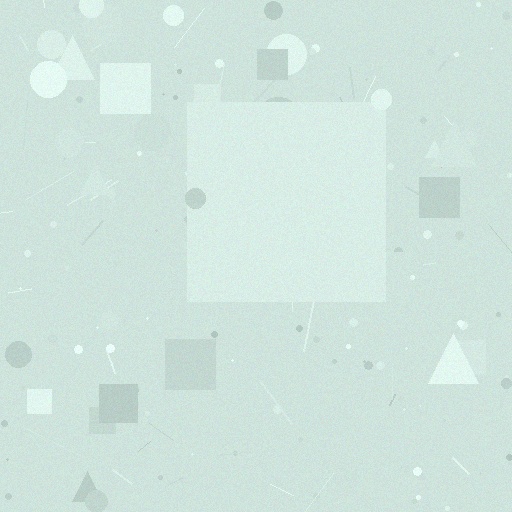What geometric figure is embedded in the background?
A square is embedded in the background.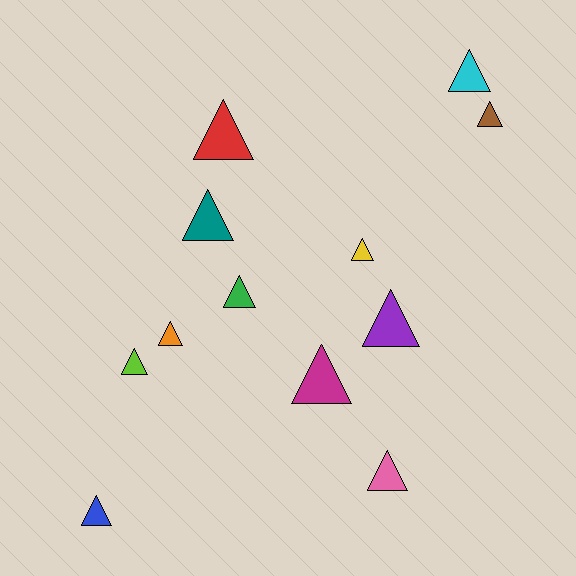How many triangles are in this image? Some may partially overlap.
There are 12 triangles.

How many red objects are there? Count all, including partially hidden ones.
There is 1 red object.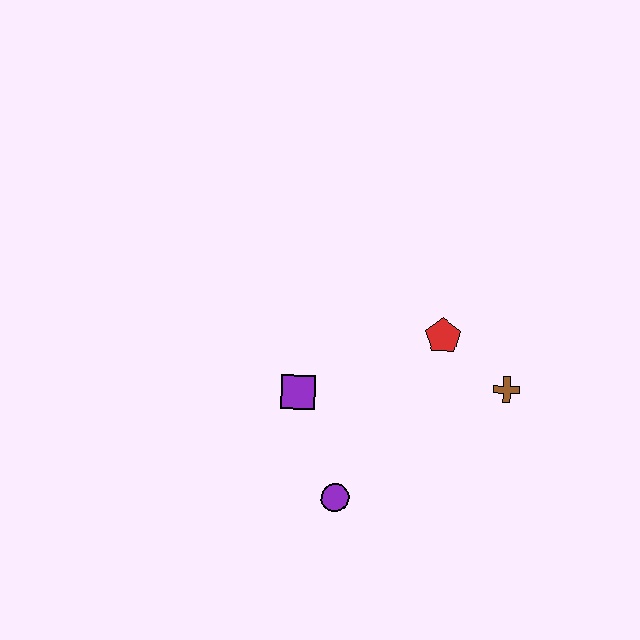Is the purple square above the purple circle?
Yes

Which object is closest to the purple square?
The purple circle is closest to the purple square.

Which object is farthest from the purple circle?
The brown cross is farthest from the purple circle.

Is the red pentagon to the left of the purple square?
No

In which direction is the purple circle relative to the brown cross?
The purple circle is to the left of the brown cross.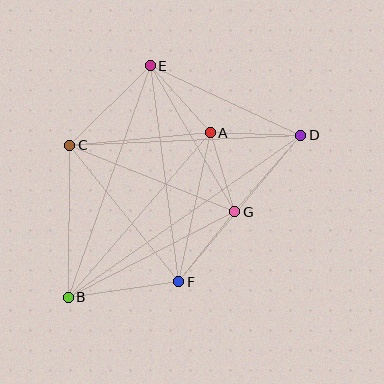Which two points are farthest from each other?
Points B and D are farthest from each other.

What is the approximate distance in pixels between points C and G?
The distance between C and G is approximately 178 pixels.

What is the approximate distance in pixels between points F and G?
The distance between F and G is approximately 90 pixels.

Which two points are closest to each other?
Points A and G are closest to each other.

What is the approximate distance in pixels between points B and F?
The distance between B and F is approximately 112 pixels.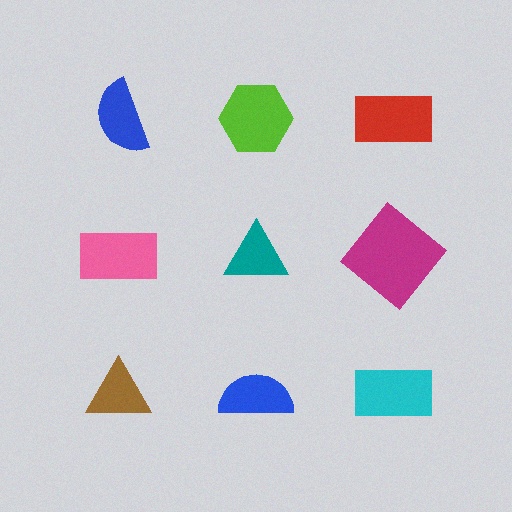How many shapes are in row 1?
3 shapes.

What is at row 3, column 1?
A brown triangle.